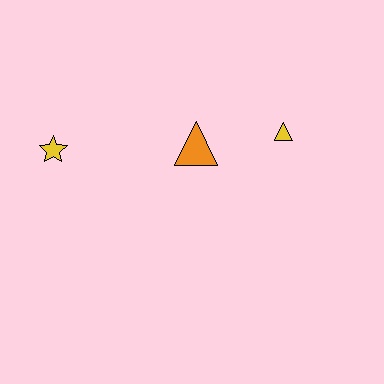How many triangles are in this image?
There are 2 triangles.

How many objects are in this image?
There are 3 objects.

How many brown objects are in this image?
There are no brown objects.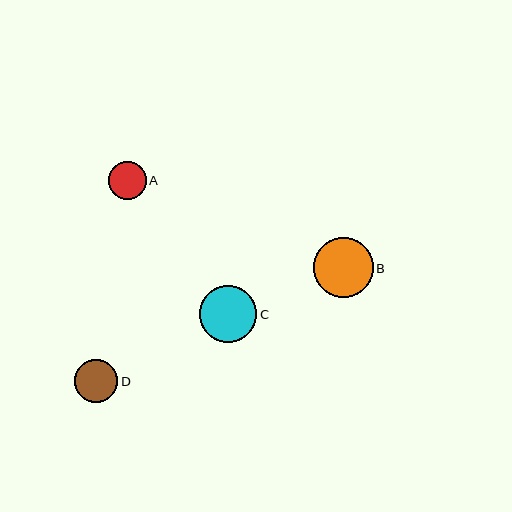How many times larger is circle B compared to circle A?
Circle B is approximately 1.6 times the size of circle A.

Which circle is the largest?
Circle B is the largest with a size of approximately 60 pixels.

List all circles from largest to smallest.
From largest to smallest: B, C, D, A.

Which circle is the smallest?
Circle A is the smallest with a size of approximately 38 pixels.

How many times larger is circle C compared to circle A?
Circle C is approximately 1.5 times the size of circle A.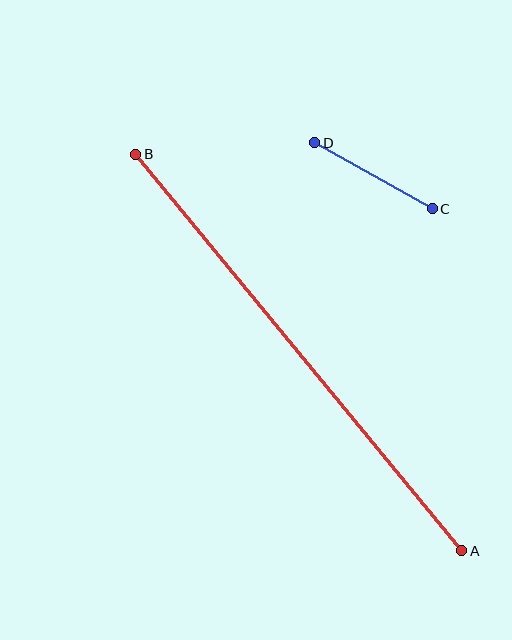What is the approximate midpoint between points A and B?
The midpoint is at approximately (299, 353) pixels.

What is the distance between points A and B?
The distance is approximately 514 pixels.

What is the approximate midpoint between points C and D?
The midpoint is at approximately (374, 176) pixels.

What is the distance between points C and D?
The distance is approximately 135 pixels.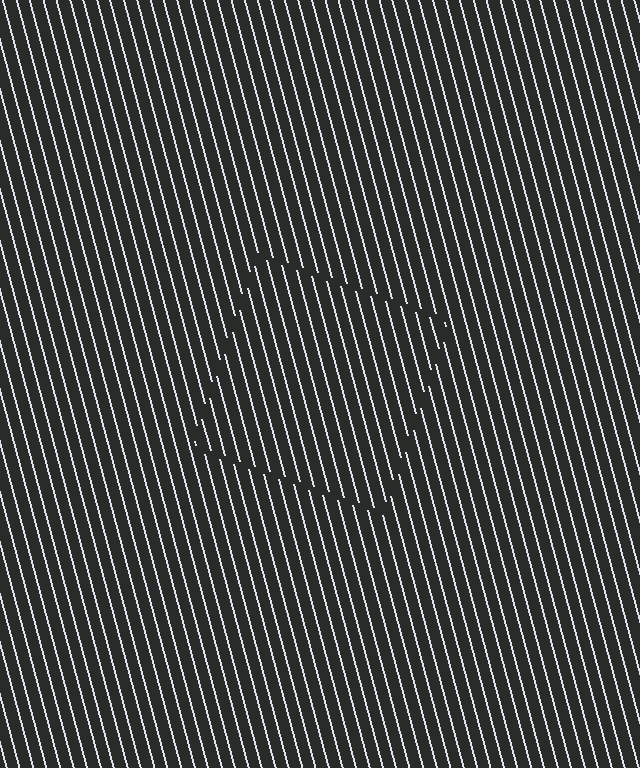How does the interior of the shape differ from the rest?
The interior of the shape contains the same grating, shifted by half a period — the contour is defined by the phase discontinuity where line-ends from the inner and outer gratings abut.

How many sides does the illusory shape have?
4 sides — the line-ends trace a square.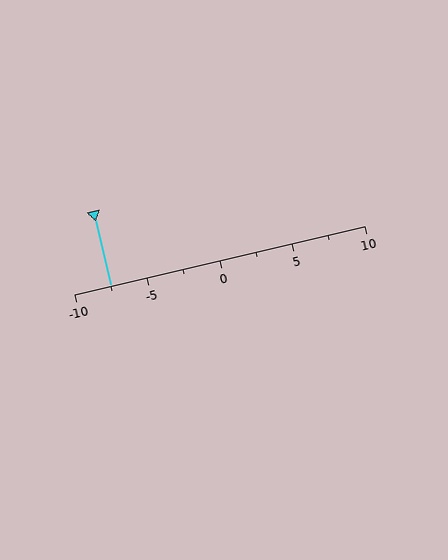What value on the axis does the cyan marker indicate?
The marker indicates approximately -7.5.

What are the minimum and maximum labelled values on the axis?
The axis runs from -10 to 10.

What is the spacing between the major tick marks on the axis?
The major ticks are spaced 5 apart.